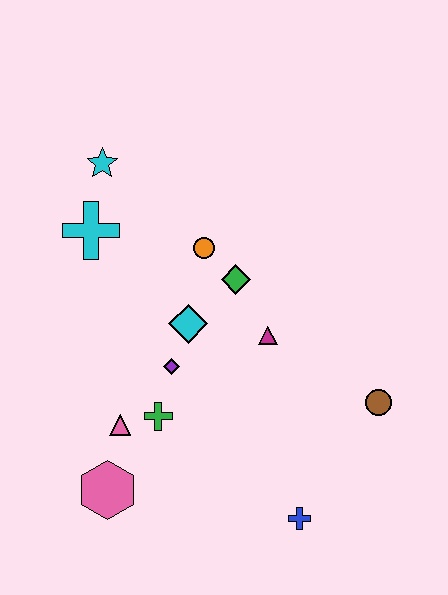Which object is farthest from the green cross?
The cyan star is farthest from the green cross.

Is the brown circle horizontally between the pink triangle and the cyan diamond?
No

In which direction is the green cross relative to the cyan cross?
The green cross is below the cyan cross.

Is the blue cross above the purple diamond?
No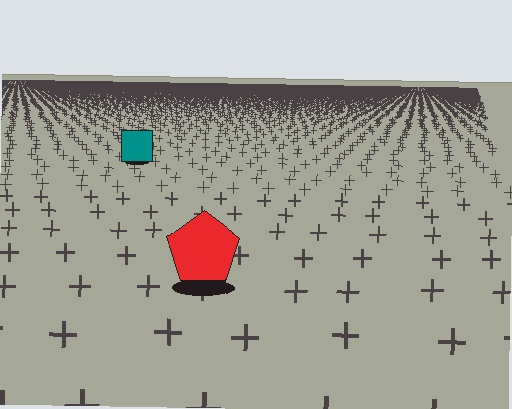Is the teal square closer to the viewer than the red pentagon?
No. The red pentagon is closer — you can tell from the texture gradient: the ground texture is coarser near it.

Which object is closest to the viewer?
The red pentagon is closest. The texture marks near it are larger and more spread out.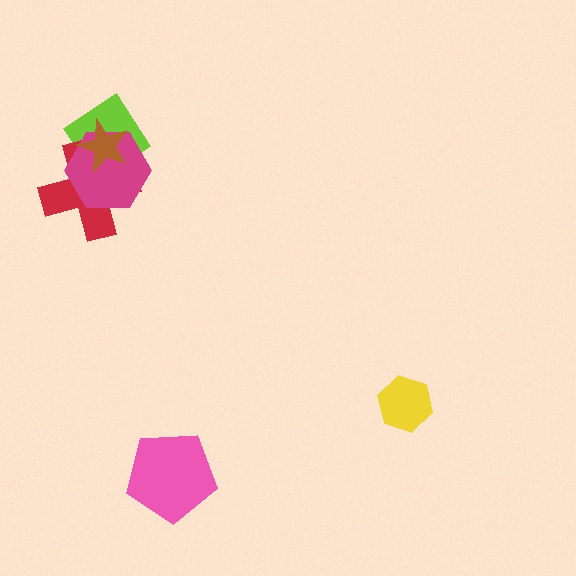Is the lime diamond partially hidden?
Yes, it is partially covered by another shape.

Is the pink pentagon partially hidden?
No, no other shape covers it.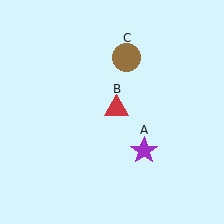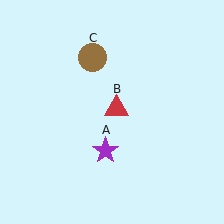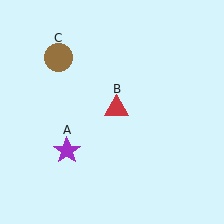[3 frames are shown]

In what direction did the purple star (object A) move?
The purple star (object A) moved left.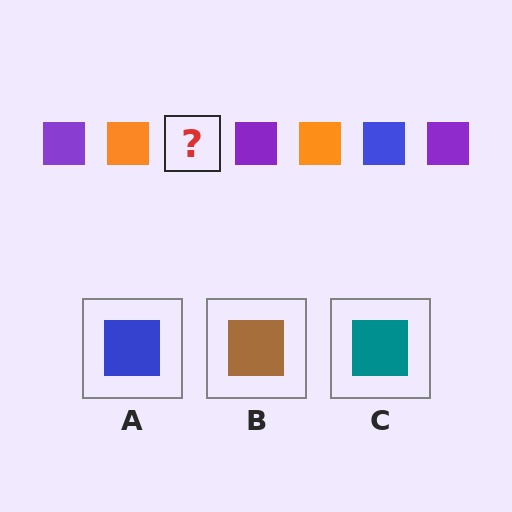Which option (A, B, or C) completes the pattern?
A.